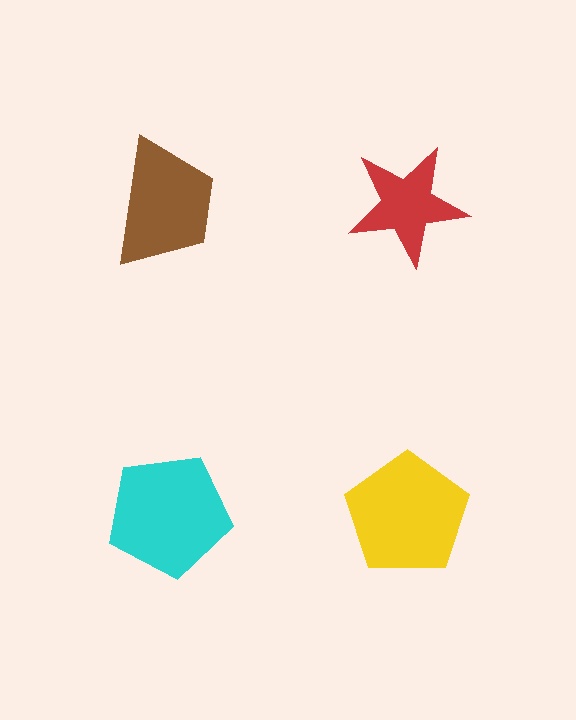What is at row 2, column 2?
A yellow pentagon.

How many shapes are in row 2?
2 shapes.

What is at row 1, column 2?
A red star.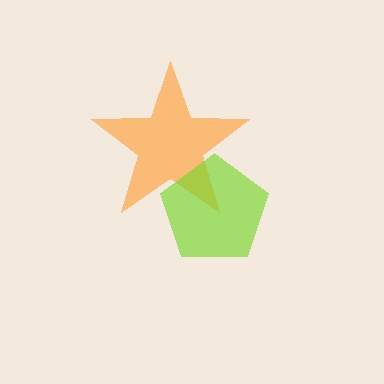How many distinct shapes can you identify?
There are 2 distinct shapes: an orange star, a lime pentagon.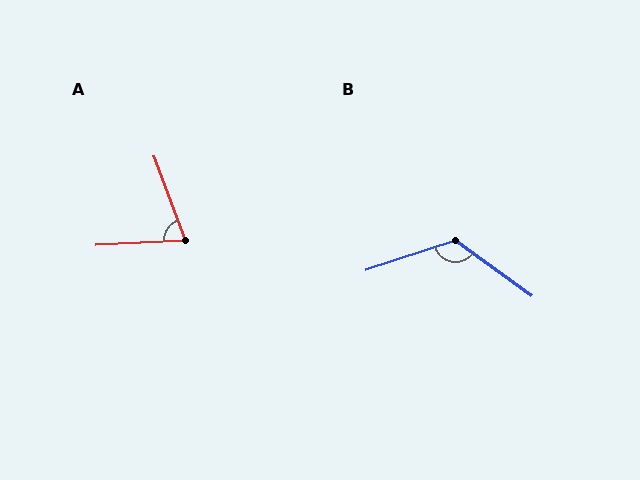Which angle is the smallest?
A, at approximately 72 degrees.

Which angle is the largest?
B, at approximately 125 degrees.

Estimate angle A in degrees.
Approximately 72 degrees.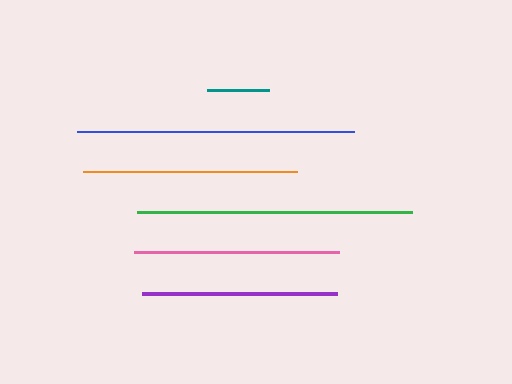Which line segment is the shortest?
The teal line is the shortest at approximately 62 pixels.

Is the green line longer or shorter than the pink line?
The green line is longer than the pink line.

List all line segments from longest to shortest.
From longest to shortest: blue, green, orange, pink, purple, teal.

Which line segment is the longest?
The blue line is the longest at approximately 277 pixels.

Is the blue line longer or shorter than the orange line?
The blue line is longer than the orange line.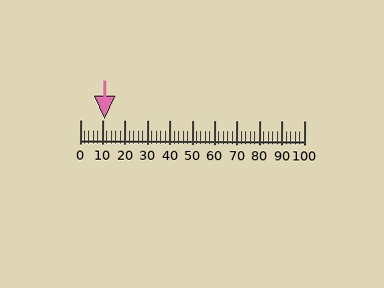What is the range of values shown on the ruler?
The ruler shows values from 0 to 100.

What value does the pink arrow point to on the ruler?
The pink arrow points to approximately 11.